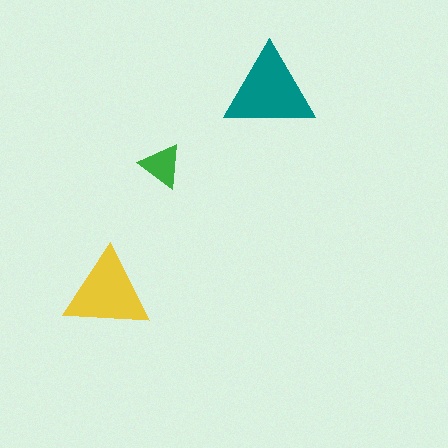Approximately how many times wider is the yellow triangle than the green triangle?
About 2 times wider.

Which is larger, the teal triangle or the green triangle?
The teal one.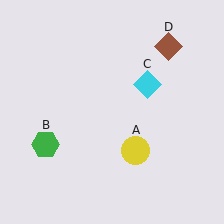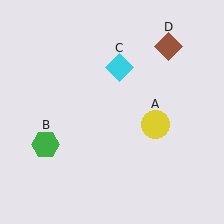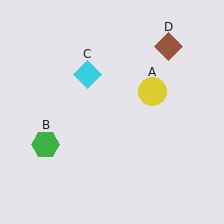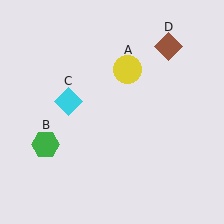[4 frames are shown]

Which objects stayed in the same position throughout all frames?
Green hexagon (object B) and brown diamond (object D) remained stationary.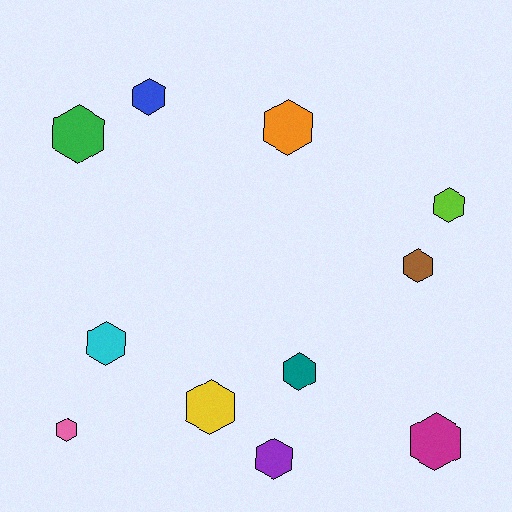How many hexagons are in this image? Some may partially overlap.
There are 11 hexagons.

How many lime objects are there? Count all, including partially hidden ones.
There is 1 lime object.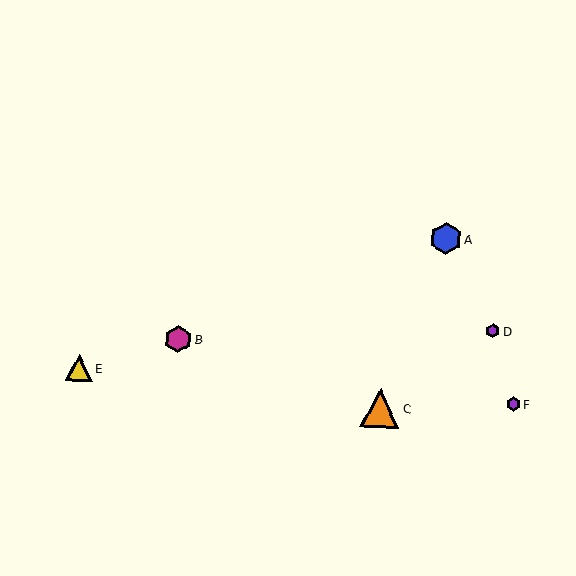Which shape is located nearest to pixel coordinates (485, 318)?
The purple hexagon (labeled D) at (493, 331) is nearest to that location.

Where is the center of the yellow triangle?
The center of the yellow triangle is at (79, 368).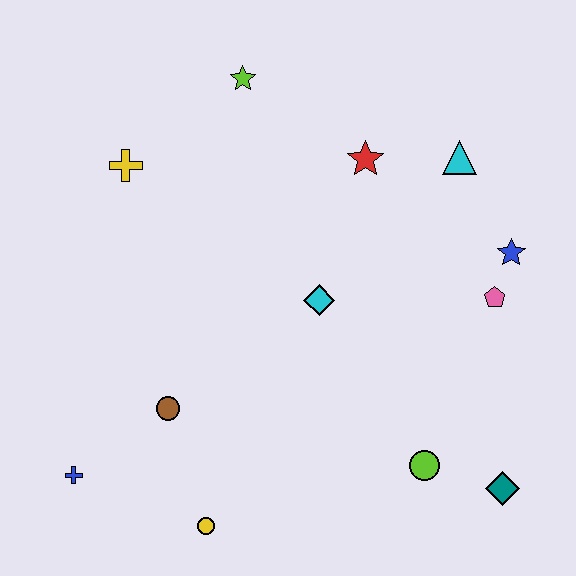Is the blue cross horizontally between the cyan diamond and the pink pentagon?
No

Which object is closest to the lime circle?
The teal diamond is closest to the lime circle.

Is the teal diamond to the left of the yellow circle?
No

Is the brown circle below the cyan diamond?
Yes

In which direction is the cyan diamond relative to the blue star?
The cyan diamond is to the left of the blue star.